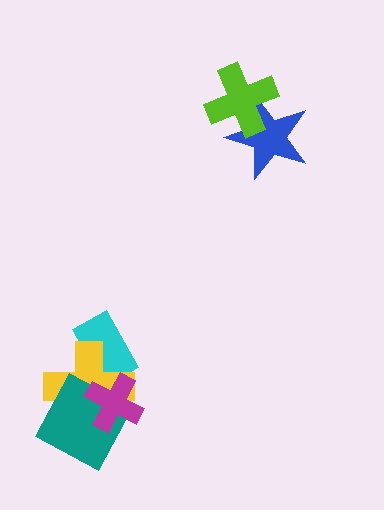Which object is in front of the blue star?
The lime cross is in front of the blue star.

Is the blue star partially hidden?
Yes, it is partially covered by another shape.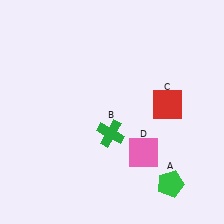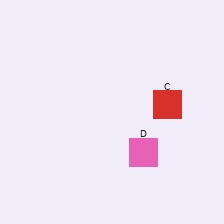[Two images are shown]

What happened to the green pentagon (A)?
The green pentagon (A) was removed in Image 2. It was in the bottom-right area of Image 1.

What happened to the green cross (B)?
The green cross (B) was removed in Image 2. It was in the bottom-left area of Image 1.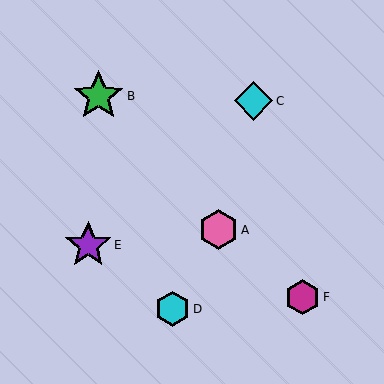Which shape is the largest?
The green star (labeled B) is the largest.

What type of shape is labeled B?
Shape B is a green star.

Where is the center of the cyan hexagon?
The center of the cyan hexagon is at (172, 309).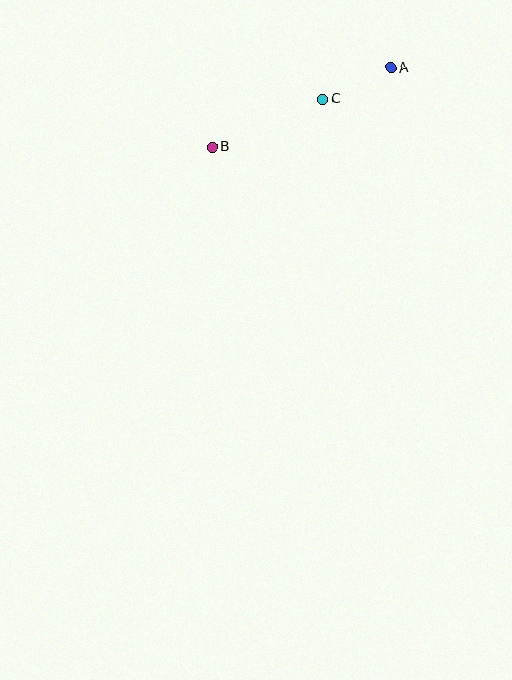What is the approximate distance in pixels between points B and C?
The distance between B and C is approximately 121 pixels.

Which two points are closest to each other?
Points A and C are closest to each other.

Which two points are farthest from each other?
Points A and B are farthest from each other.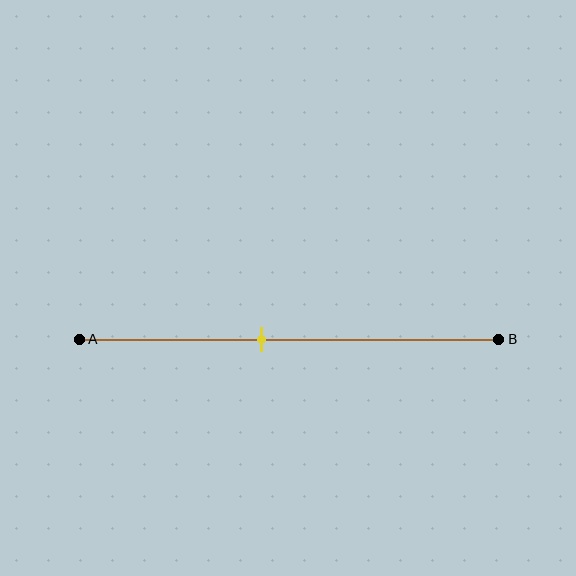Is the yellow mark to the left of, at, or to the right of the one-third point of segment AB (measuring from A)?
The yellow mark is to the right of the one-third point of segment AB.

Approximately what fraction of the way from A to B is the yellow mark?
The yellow mark is approximately 45% of the way from A to B.